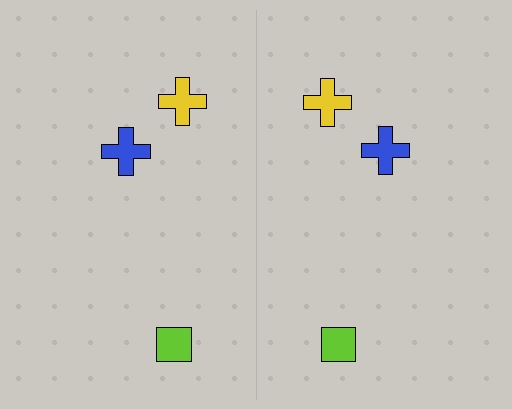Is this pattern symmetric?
Yes, this pattern has bilateral (reflection) symmetry.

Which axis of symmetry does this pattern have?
The pattern has a vertical axis of symmetry running through the center of the image.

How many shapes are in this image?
There are 6 shapes in this image.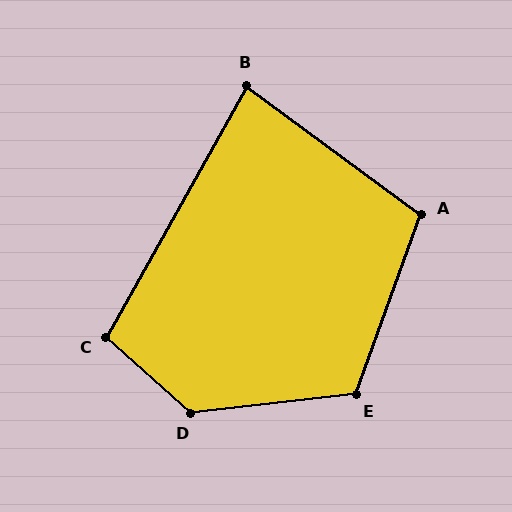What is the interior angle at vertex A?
Approximately 106 degrees (obtuse).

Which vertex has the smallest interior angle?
B, at approximately 83 degrees.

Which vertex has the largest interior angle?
D, at approximately 131 degrees.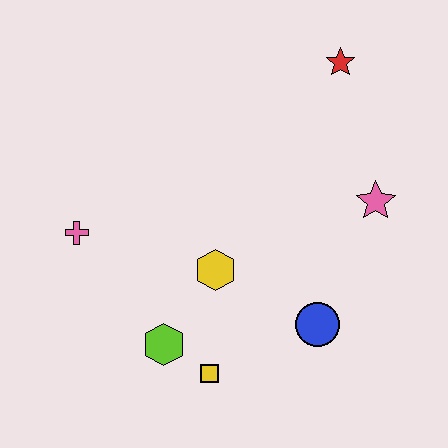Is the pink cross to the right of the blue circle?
No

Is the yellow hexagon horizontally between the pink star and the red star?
No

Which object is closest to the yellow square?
The lime hexagon is closest to the yellow square.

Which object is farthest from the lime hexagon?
The red star is farthest from the lime hexagon.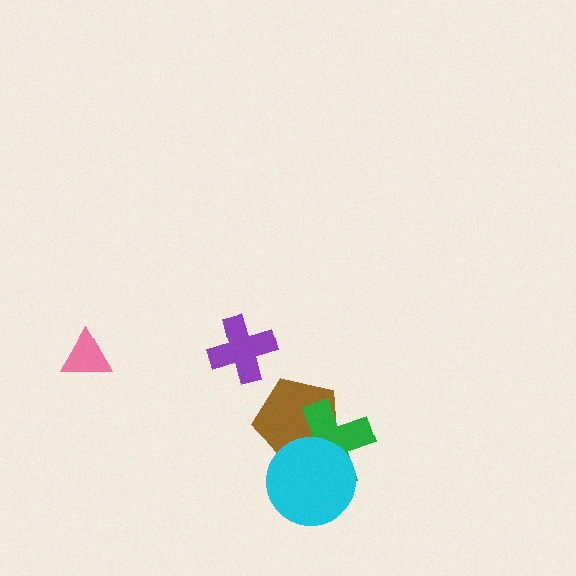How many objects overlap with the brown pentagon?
2 objects overlap with the brown pentagon.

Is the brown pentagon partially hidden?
Yes, it is partially covered by another shape.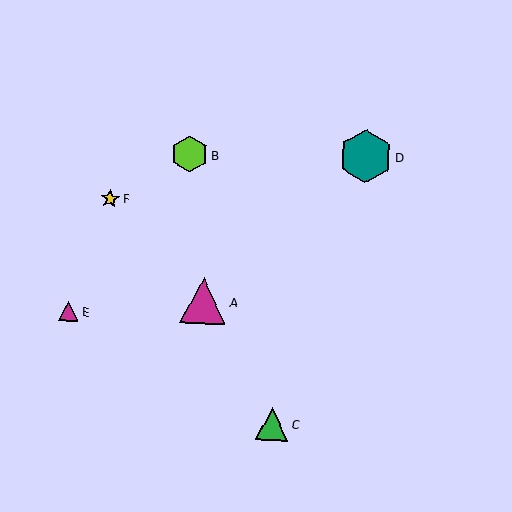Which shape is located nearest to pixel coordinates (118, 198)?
The yellow star (labeled F) at (110, 199) is nearest to that location.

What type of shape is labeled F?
Shape F is a yellow star.